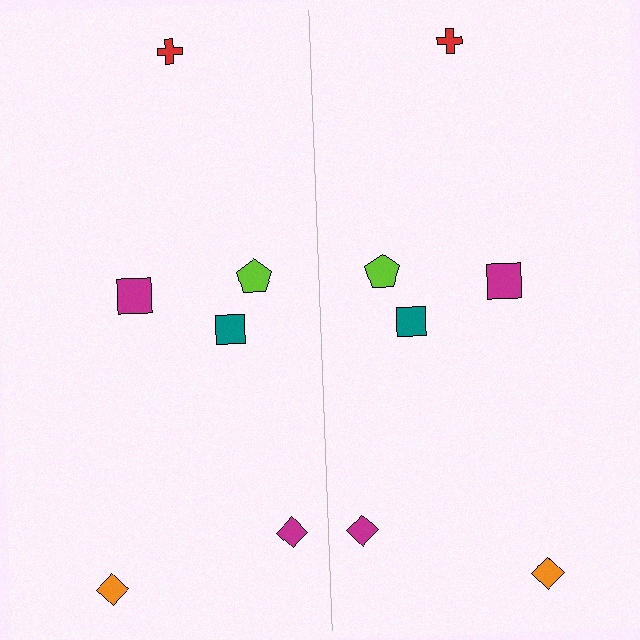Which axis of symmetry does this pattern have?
The pattern has a vertical axis of symmetry running through the center of the image.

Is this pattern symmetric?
Yes, this pattern has bilateral (reflection) symmetry.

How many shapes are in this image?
There are 12 shapes in this image.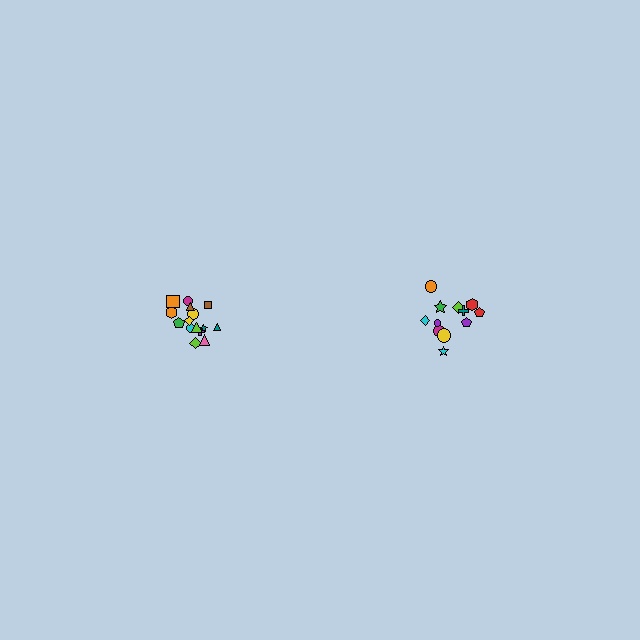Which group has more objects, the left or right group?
The left group.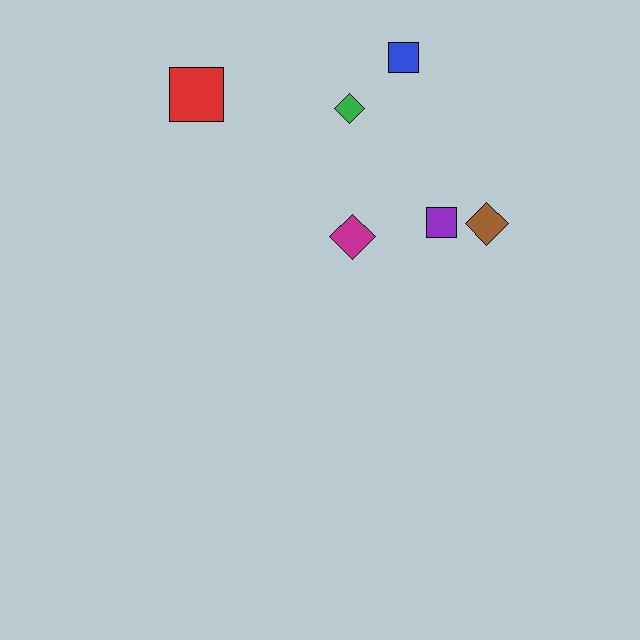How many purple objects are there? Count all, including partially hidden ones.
There is 1 purple object.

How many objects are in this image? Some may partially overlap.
There are 6 objects.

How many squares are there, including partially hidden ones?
There are 3 squares.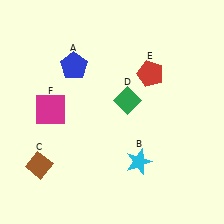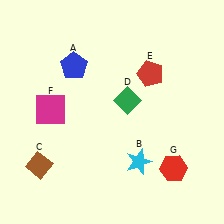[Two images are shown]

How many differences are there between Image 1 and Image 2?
There is 1 difference between the two images.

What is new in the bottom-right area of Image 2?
A red hexagon (G) was added in the bottom-right area of Image 2.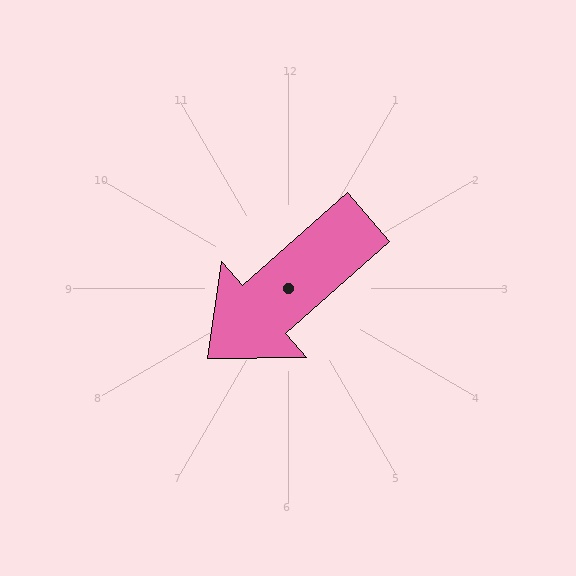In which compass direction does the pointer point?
Southwest.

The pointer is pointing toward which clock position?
Roughly 8 o'clock.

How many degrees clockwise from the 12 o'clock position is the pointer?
Approximately 229 degrees.